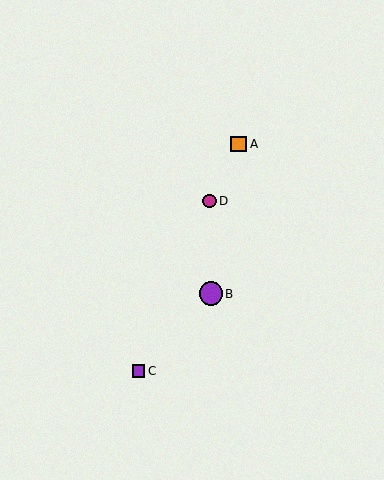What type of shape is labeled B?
Shape B is a purple circle.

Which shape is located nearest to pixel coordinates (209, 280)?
The purple circle (labeled B) at (211, 294) is nearest to that location.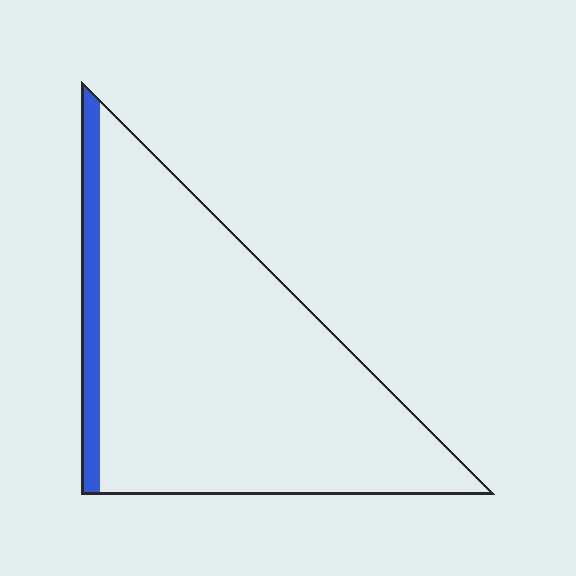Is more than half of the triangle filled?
No.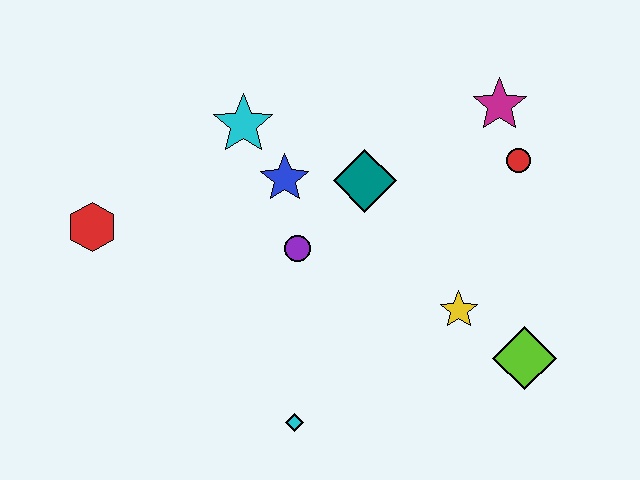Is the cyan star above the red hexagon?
Yes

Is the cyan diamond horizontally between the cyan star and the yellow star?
Yes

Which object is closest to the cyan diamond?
The purple circle is closest to the cyan diamond.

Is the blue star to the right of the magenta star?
No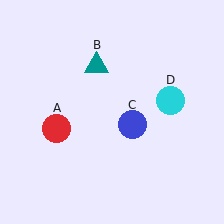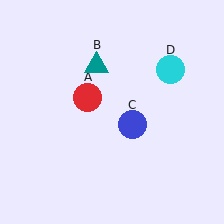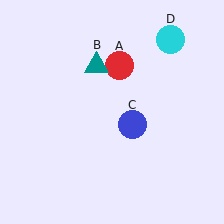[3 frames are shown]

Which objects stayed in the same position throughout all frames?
Teal triangle (object B) and blue circle (object C) remained stationary.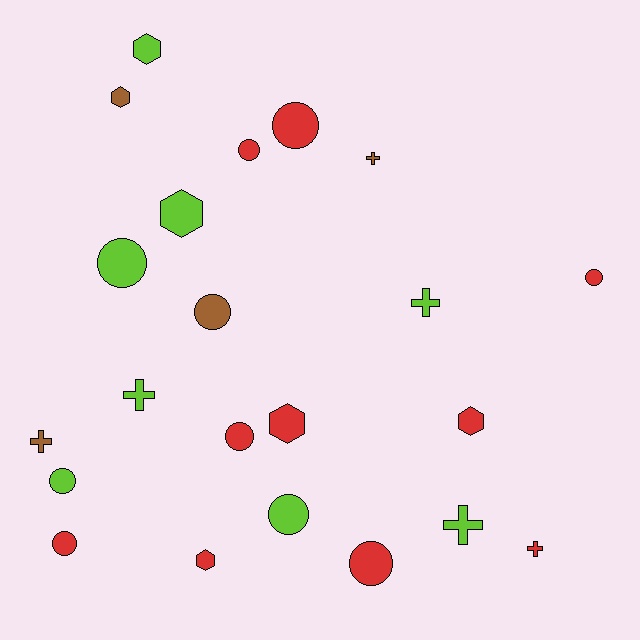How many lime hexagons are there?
There are 2 lime hexagons.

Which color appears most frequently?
Red, with 10 objects.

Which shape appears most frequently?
Circle, with 10 objects.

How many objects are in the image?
There are 22 objects.